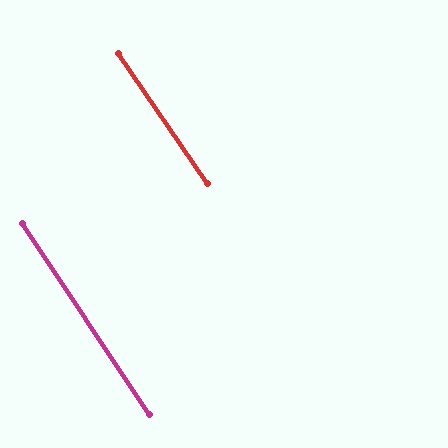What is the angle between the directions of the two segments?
Approximately 1 degree.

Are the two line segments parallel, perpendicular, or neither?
Parallel — their directions differ by only 0.9°.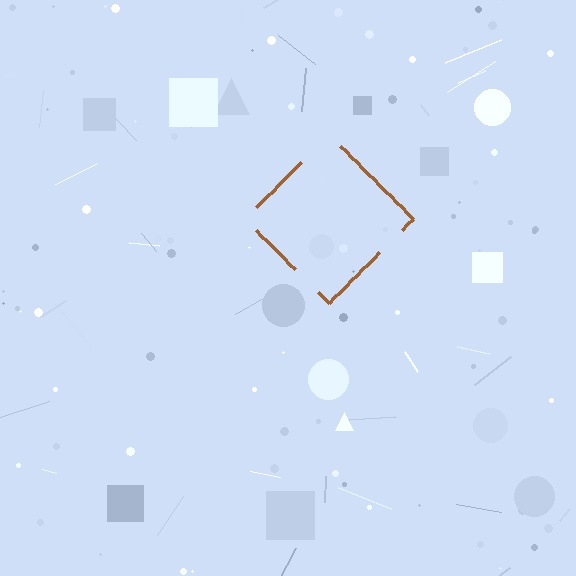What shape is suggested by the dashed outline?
The dashed outline suggests a diamond.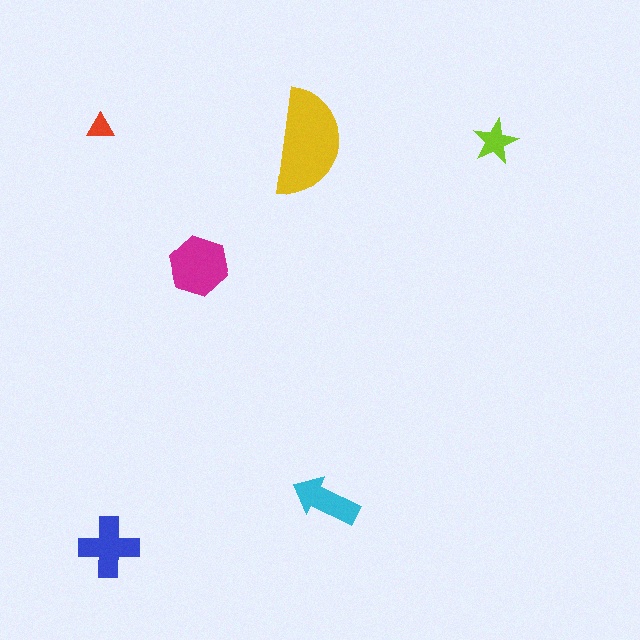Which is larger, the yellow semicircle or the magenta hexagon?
The yellow semicircle.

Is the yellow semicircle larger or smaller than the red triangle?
Larger.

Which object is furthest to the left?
The red triangle is leftmost.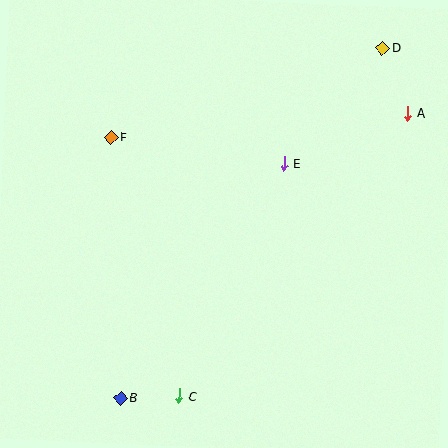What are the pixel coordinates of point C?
Point C is at (179, 396).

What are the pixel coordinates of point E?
Point E is at (284, 163).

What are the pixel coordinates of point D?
Point D is at (382, 48).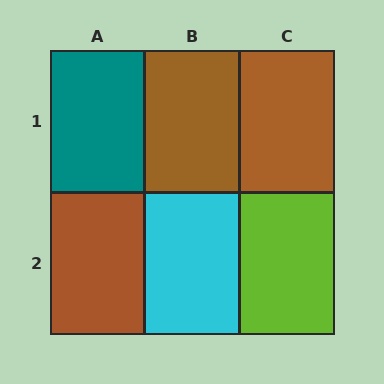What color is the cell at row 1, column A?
Teal.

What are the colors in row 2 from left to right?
Brown, cyan, lime.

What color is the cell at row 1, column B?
Brown.